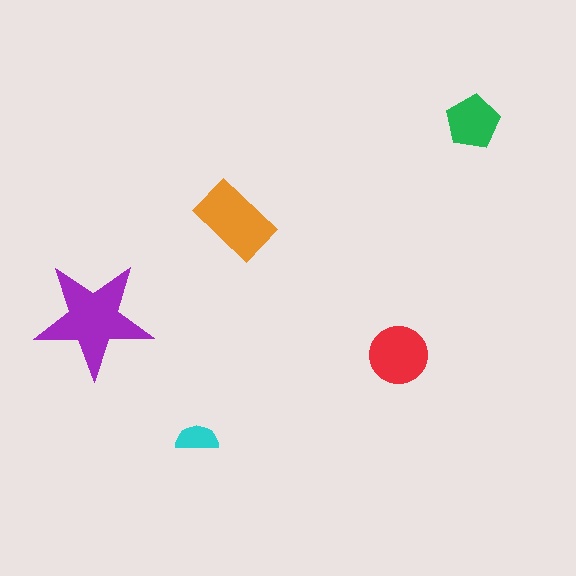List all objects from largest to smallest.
The purple star, the orange rectangle, the red circle, the green pentagon, the cyan semicircle.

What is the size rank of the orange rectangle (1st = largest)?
2nd.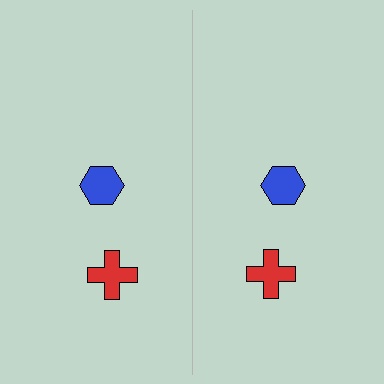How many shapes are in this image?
There are 4 shapes in this image.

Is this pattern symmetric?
Yes, this pattern has bilateral (reflection) symmetry.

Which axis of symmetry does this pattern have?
The pattern has a vertical axis of symmetry running through the center of the image.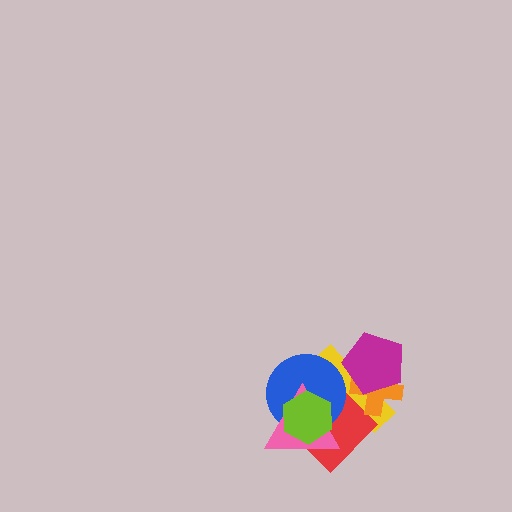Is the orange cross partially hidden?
Yes, it is partially covered by another shape.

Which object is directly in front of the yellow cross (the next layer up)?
The red diamond is directly in front of the yellow cross.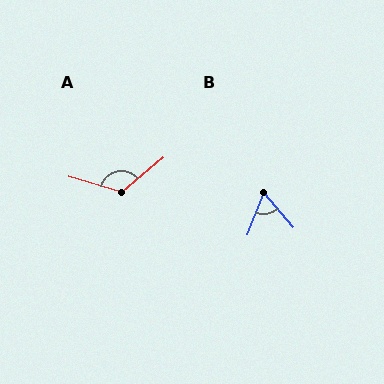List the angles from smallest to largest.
B (61°), A (124°).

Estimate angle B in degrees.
Approximately 61 degrees.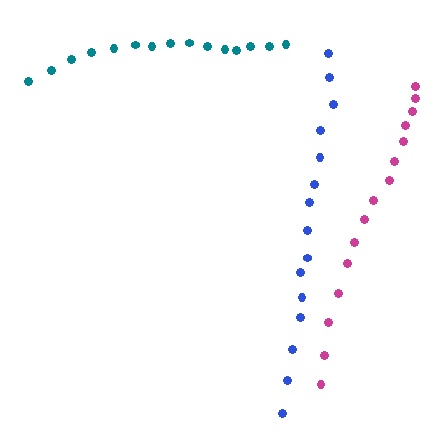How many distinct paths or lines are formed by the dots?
There are 3 distinct paths.